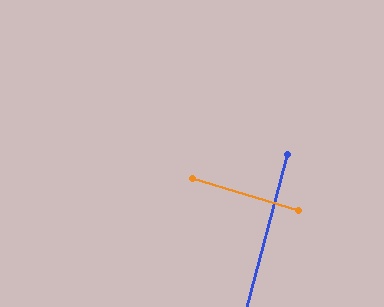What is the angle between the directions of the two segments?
Approximately 88 degrees.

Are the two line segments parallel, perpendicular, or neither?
Perpendicular — they meet at approximately 88°.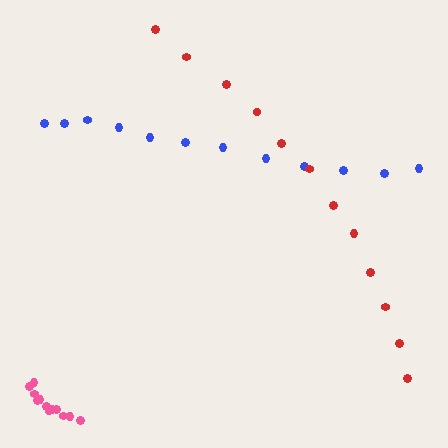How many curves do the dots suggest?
There are 3 distinct paths.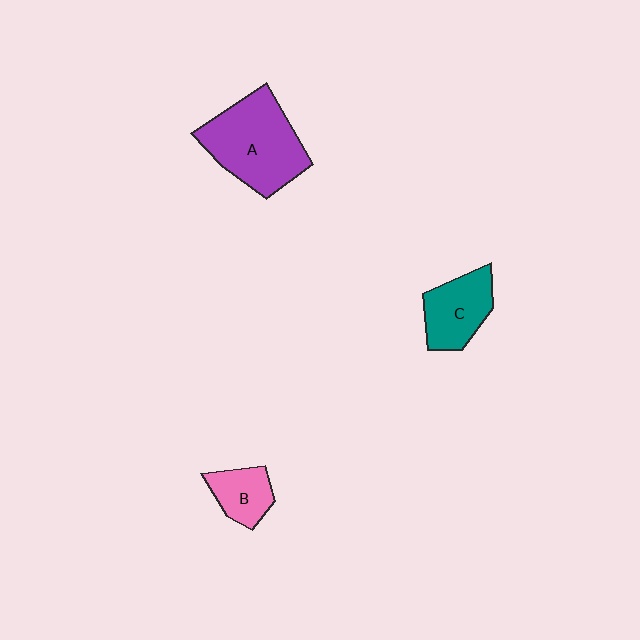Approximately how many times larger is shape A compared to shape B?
Approximately 2.5 times.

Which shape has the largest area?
Shape A (purple).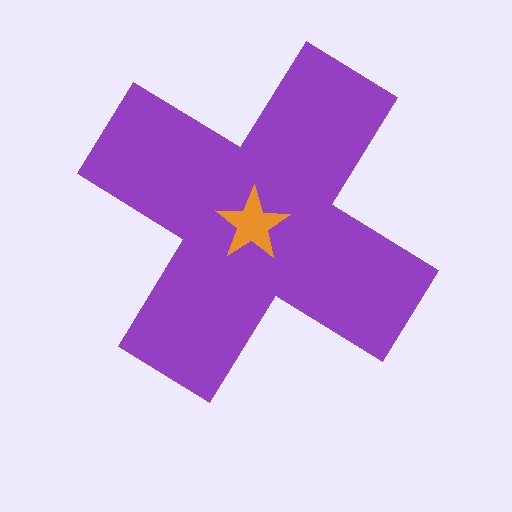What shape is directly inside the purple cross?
The orange star.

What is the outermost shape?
The purple cross.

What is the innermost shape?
The orange star.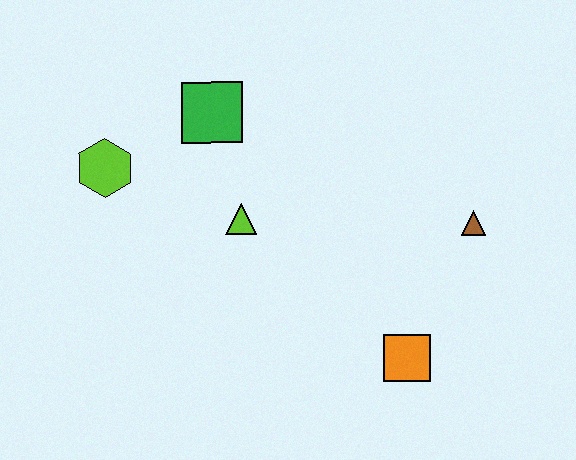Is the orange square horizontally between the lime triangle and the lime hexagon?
No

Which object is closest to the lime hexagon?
The green square is closest to the lime hexagon.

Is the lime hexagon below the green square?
Yes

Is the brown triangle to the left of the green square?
No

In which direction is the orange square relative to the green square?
The orange square is below the green square.